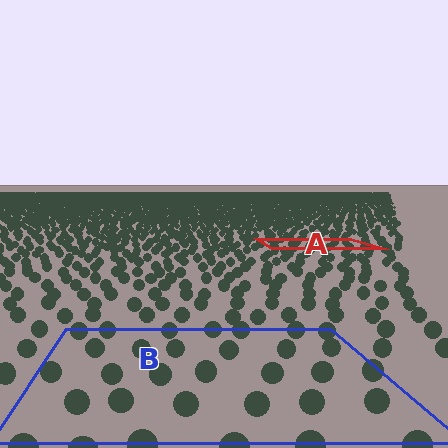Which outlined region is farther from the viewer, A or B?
Region A is farther from the viewer — the texture elements inside it appear smaller and more densely packed.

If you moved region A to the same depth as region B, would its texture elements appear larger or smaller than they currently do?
They would appear larger. At a closer depth, the same texture elements are projected at a bigger on-screen size.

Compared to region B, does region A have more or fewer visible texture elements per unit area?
Region A has more texture elements per unit area — they are packed more densely because it is farther away.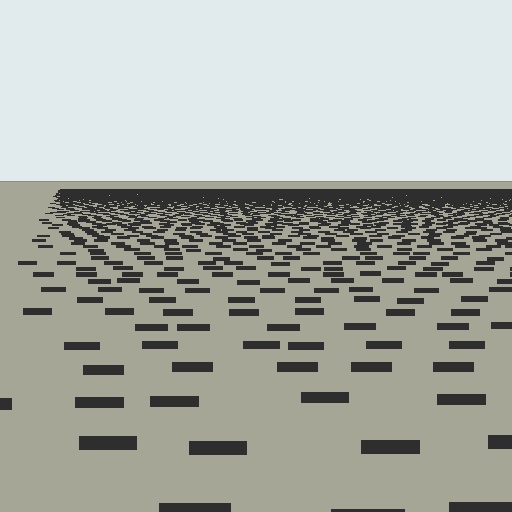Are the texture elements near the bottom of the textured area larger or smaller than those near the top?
Larger. Near the bottom, elements are closer to the viewer and appear at a bigger on-screen size.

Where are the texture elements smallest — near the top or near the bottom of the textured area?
Near the top.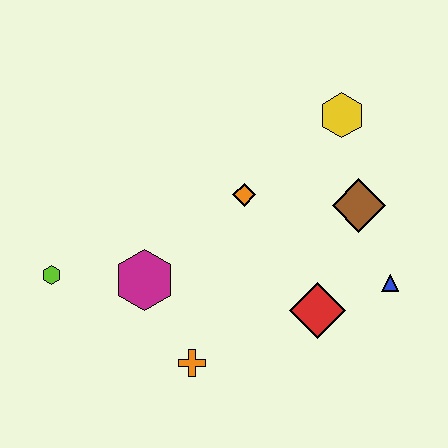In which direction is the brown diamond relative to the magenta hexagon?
The brown diamond is to the right of the magenta hexagon.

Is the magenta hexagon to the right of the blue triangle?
No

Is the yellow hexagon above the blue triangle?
Yes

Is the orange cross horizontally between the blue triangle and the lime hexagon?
Yes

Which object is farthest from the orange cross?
The yellow hexagon is farthest from the orange cross.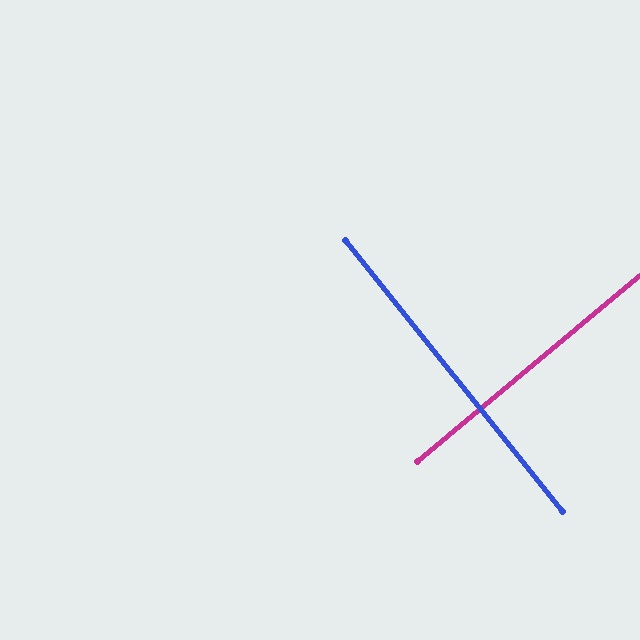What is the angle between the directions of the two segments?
Approximately 89 degrees.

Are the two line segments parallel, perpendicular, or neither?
Perpendicular — they meet at approximately 89°.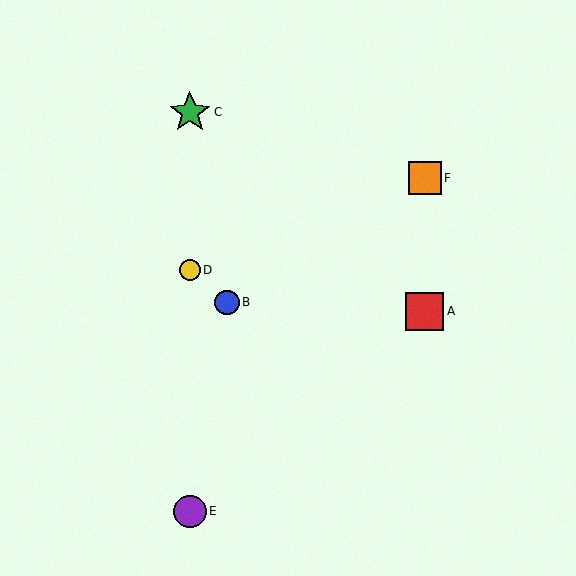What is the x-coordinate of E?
Object E is at x≈190.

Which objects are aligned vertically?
Objects C, D, E are aligned vertically.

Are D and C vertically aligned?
Yes, both are at x≈190.